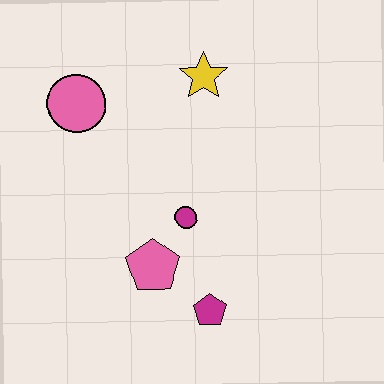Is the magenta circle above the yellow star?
No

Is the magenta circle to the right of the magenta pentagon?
No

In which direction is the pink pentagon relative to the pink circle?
The pink pentagon is below the pink circle.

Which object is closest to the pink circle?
The yellow star is closest to the pink circle.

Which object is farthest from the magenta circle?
The pink circle is farthest from the magenta circle.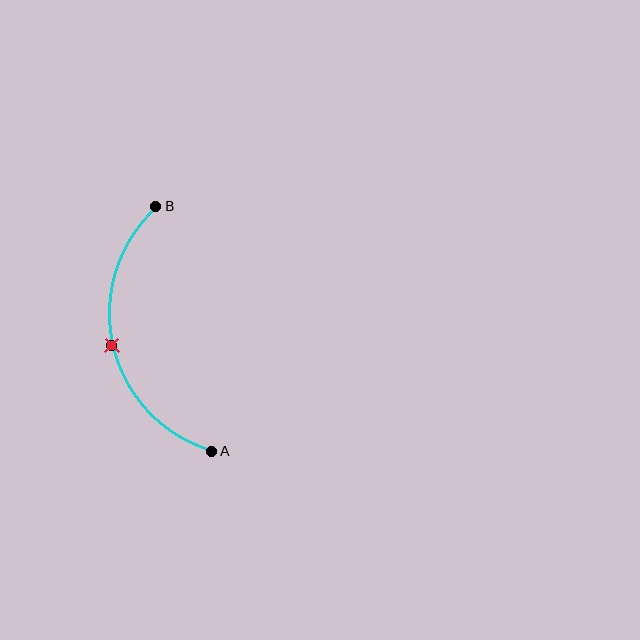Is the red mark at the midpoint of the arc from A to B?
Yes. The red mark lies on the arc at equal arc-length from both A and B — it is the arc midpoint.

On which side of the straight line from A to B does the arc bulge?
The arc bulges to the left of the straight line connecting A and B.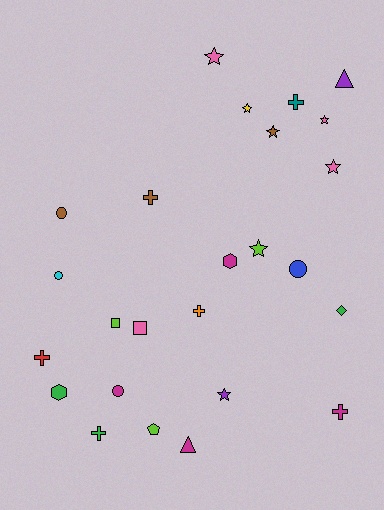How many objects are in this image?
There are 25 objects.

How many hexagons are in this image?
There are 2 hexagons.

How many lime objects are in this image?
There are 3 lime objects.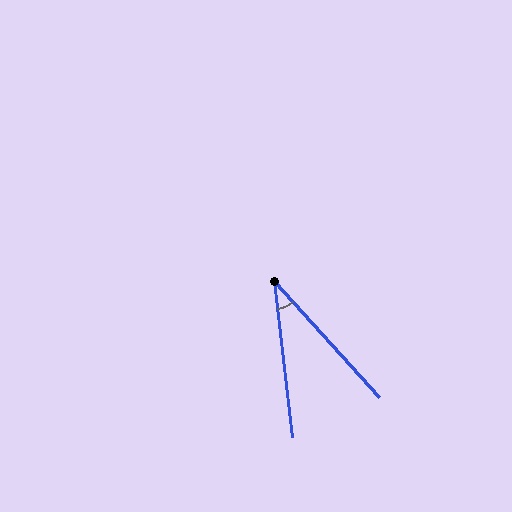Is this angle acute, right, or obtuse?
It is acute.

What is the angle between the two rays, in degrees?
Approximately 36 degrees.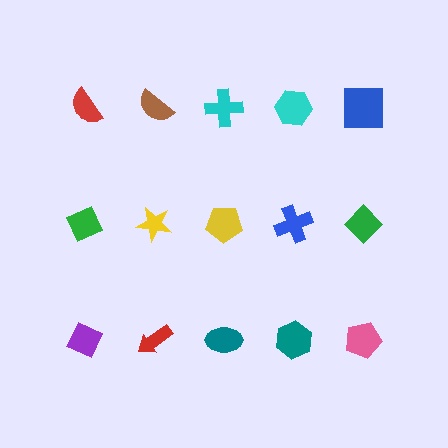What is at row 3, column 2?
A red arrow.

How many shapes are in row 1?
5 shapes.